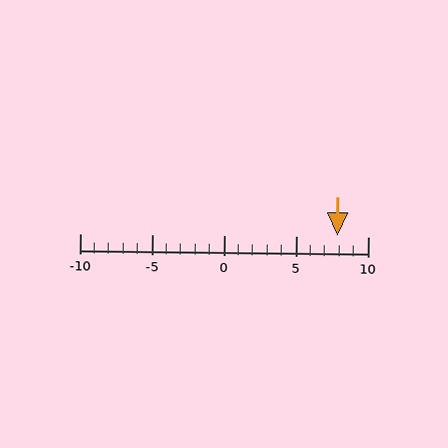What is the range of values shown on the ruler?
The ruler shows values from -10 to 10.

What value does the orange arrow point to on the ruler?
The orange arrow points to approximately 8.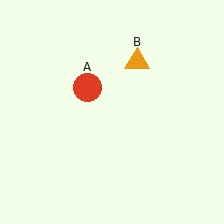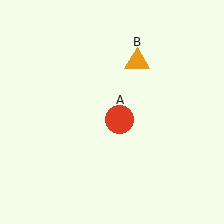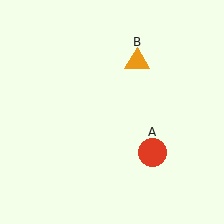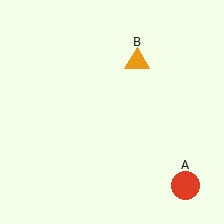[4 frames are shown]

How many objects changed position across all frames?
1 object changed position: red circle (object A).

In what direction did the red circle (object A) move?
The red circle (object A) moved down and to the right.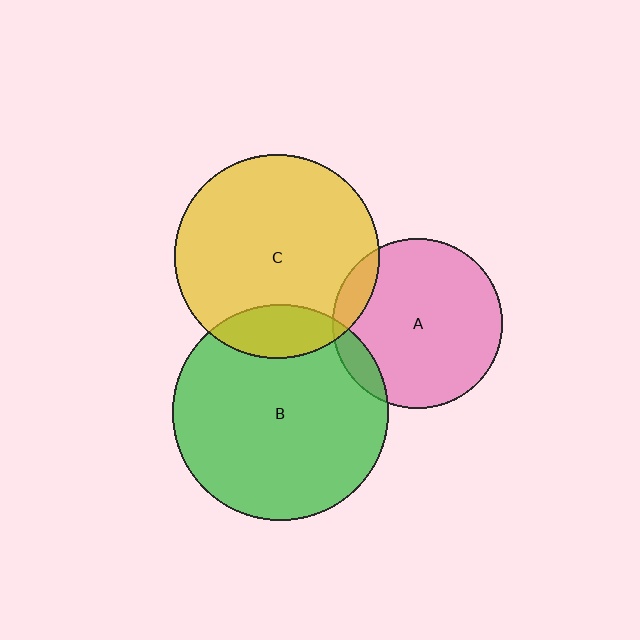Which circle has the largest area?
Circle B (green).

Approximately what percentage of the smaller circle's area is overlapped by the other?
Approximately 15%.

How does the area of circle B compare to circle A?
Approximately 1.6 times.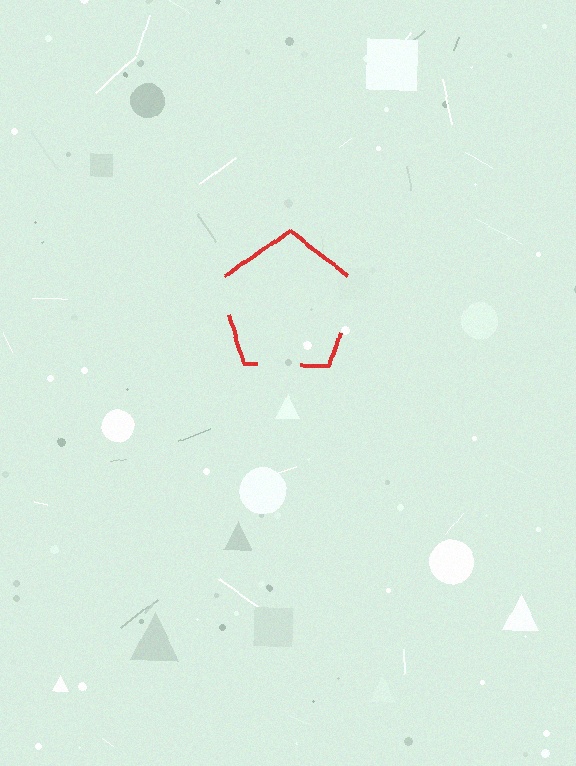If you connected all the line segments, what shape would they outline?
They would outline a pentagon.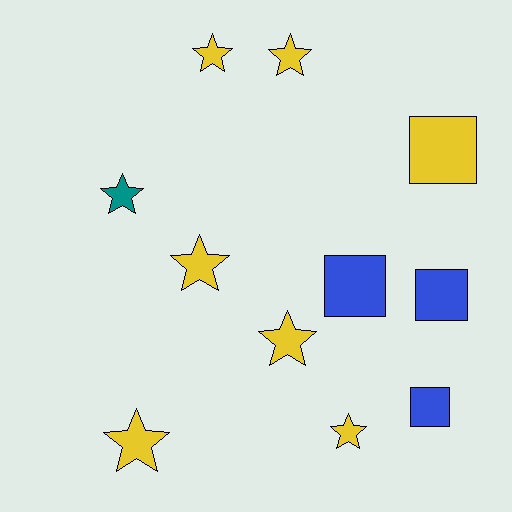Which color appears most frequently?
Yellow, with 7 objects.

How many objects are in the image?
There are 11 objects.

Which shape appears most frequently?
Star, with 7 objects.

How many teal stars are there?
There is 1 teal star.